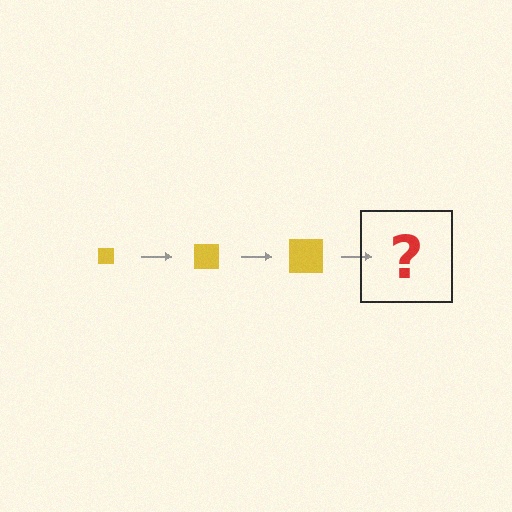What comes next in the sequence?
The next element should be a yellow square, larger than the previous one.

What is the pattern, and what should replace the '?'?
The pattern is that the square gets progressively larger each step. The '?' should be a yellow square, larger than the previous one.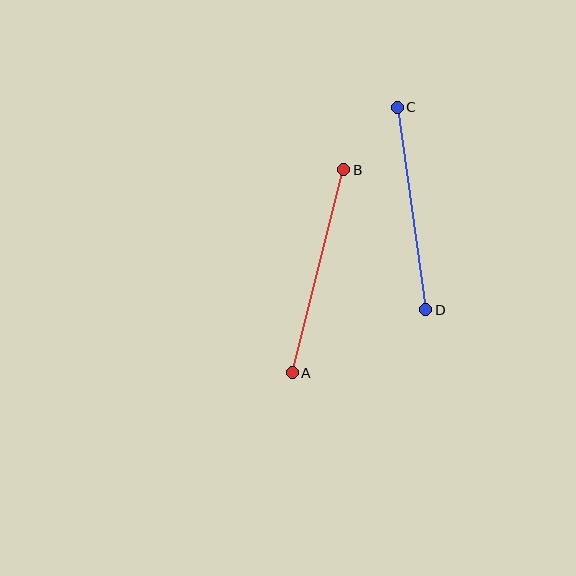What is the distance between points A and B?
The distance is approximately 209 pixels.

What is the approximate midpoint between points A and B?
The midpoint is at approximately (318, 271) pixels.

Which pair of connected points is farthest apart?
Points A and B are farthest apart.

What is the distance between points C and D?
The distance is approximately 204 pixels.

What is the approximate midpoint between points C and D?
The midpoint is at approximately (411, 209) pixels.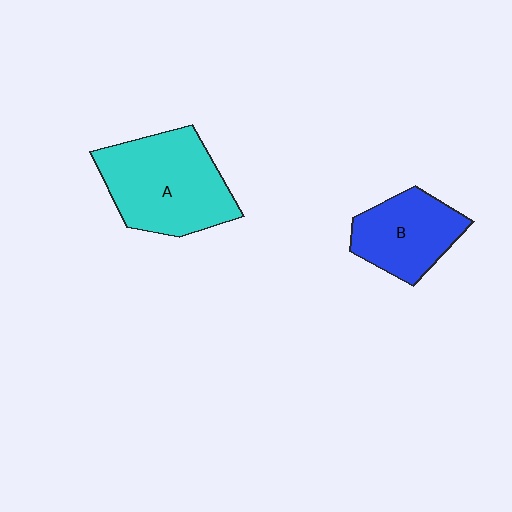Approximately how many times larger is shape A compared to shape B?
Approximately 1.5 times.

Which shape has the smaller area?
Shape B (blue).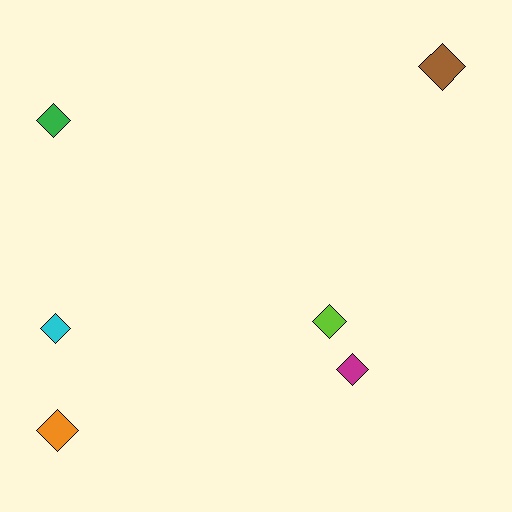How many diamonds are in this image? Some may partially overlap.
There are 6 diamonds.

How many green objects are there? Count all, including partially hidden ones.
There is 1 green object.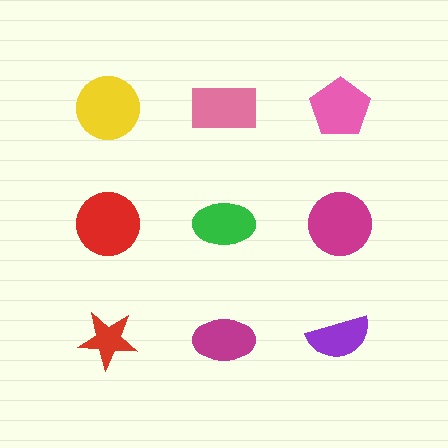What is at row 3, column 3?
A purple semicircle.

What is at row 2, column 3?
A magenta circle.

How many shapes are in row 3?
3 shapes.